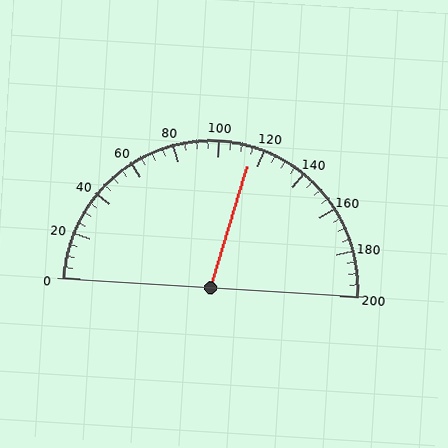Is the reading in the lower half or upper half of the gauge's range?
The reading is in the upper half of the range (0 to 200).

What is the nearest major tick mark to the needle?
The nearest major tick mark is 120.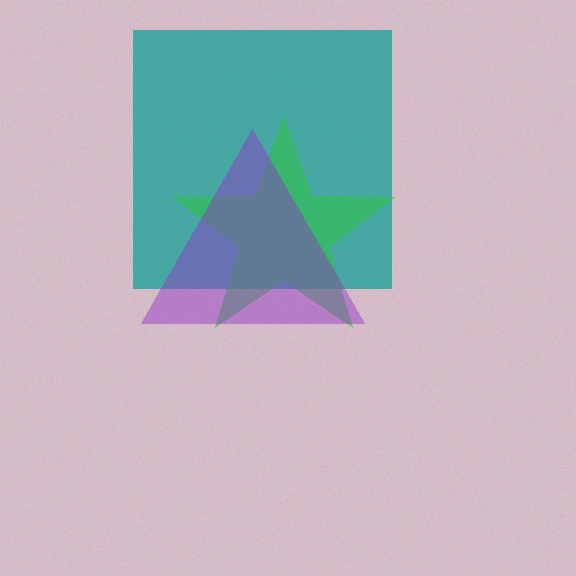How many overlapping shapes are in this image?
There are 3 overlapping shapes in the image.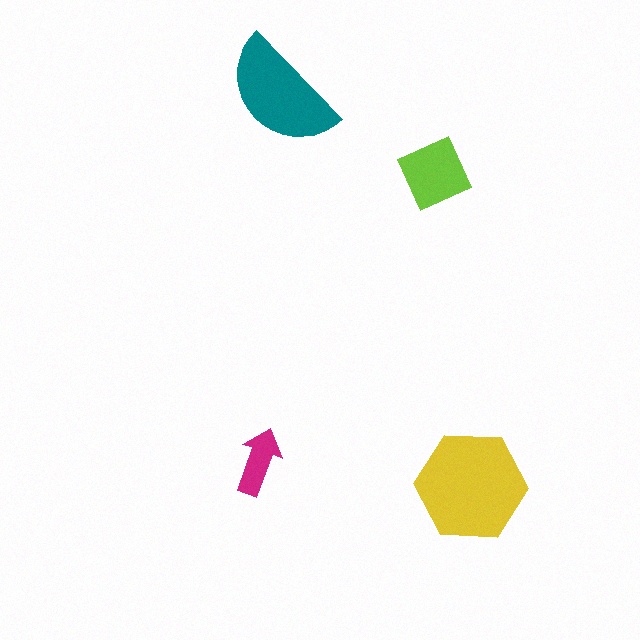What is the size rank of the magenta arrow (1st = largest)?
4th.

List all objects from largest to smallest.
The yellow hexagon, the teal semicircle, the lime diamond, the magenta arrow.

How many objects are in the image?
There are 4 objects in the image.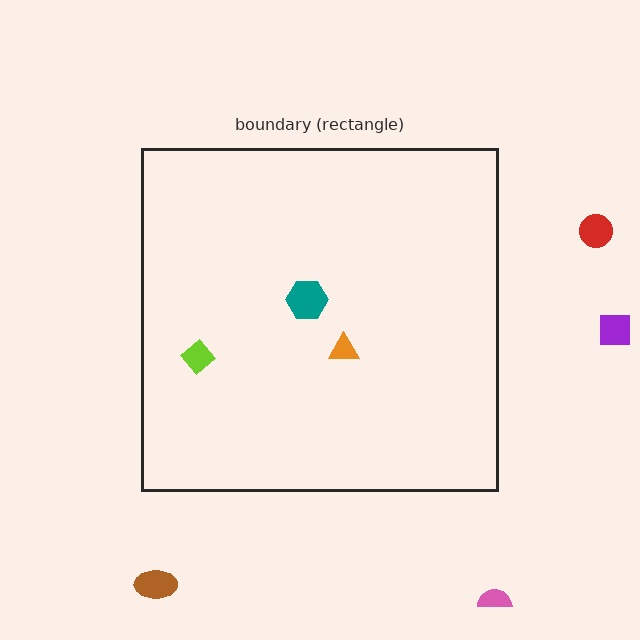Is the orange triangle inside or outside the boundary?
Inside.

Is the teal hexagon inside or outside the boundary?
Inside.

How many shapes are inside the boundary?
3 inside, 4 outside.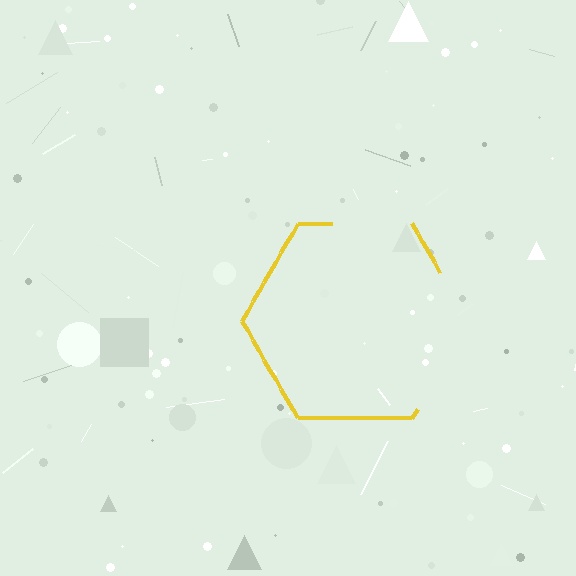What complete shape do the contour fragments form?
The contour fragments form a hexagon.